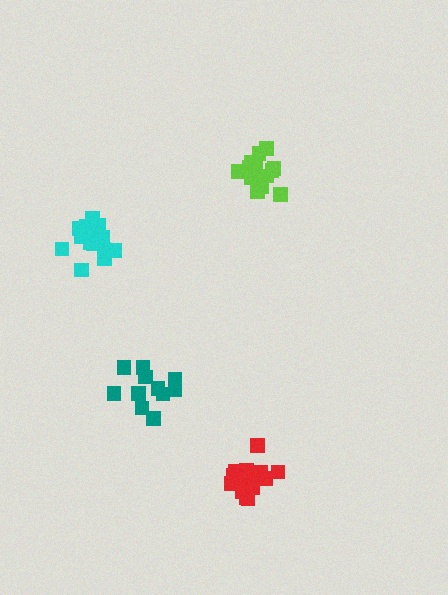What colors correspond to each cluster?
The clusters are colored: cyan, lime, red, teal.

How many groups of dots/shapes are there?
There are 4 groups.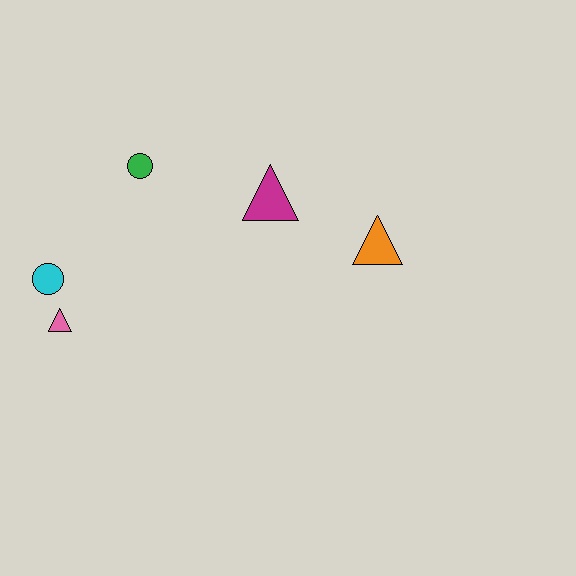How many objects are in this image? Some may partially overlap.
There are 5 objects.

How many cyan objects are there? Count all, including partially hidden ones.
There is 1 cyan object.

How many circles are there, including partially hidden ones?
There are 2 circles.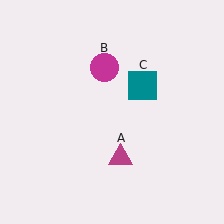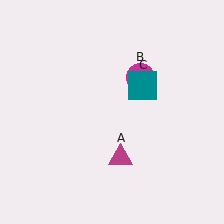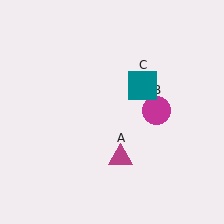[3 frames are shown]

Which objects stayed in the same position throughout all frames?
Magenta triangle (object A) and teal square (object C) remained stationary.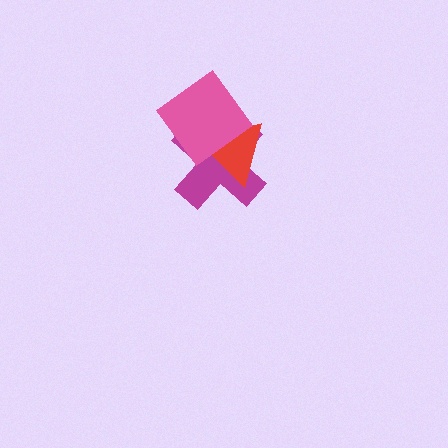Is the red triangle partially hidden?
Yes, it is partially covered by another shape.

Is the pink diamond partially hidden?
No, no other shape covers it.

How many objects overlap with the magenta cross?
2 objects overlap with the magenta cross.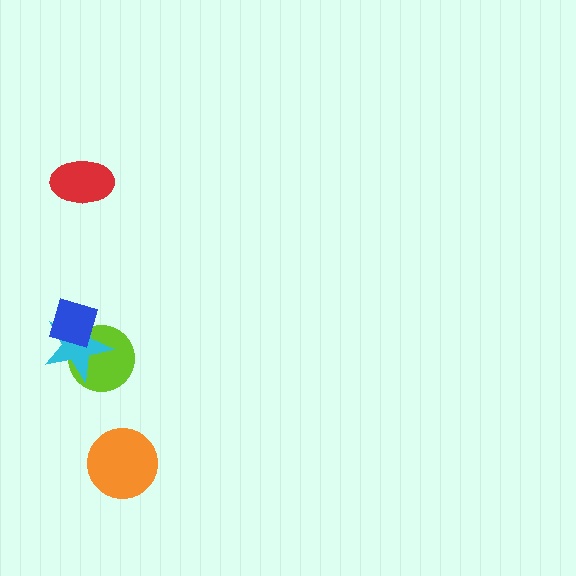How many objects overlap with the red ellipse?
0 objects overlap with the red ellipse.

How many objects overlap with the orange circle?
0 objects overlap with the orange circle.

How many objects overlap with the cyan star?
2 objects overlap with the cyan star.